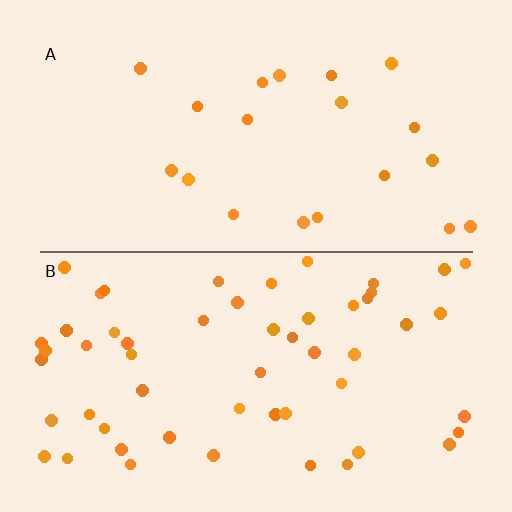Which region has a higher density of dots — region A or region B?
B (the bottom).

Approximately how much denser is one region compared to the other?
Approximately 2.7× — region B over region A.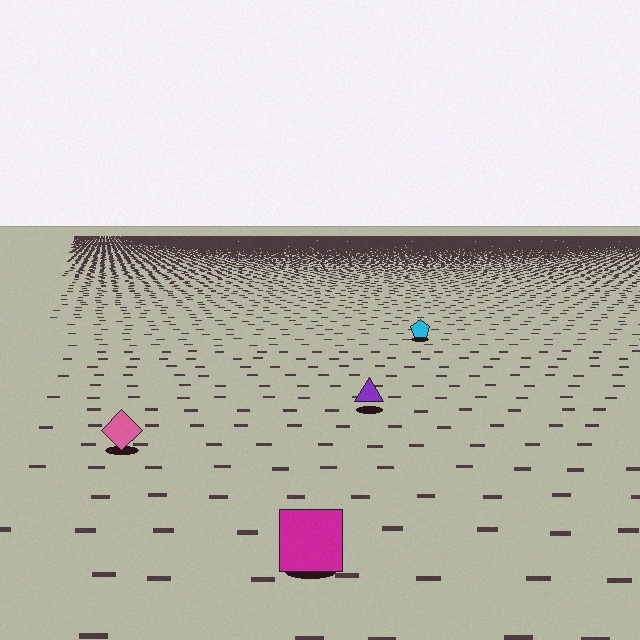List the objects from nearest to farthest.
From nearest to farthest: the magenta square, the pink diamond, the purple triangle, the cyan pentagon.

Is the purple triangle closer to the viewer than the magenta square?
No. The magenta square is closer — you can tell from the texture gradient: the ground texture is coarser near it.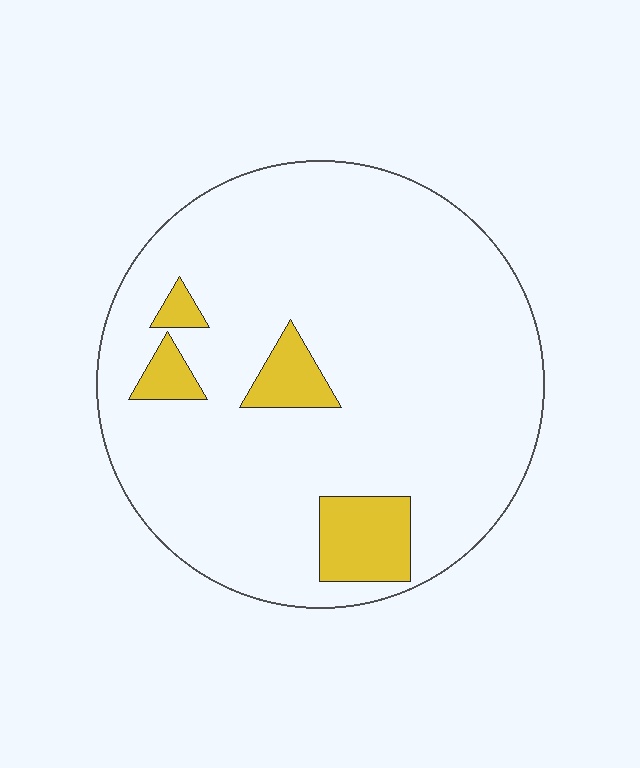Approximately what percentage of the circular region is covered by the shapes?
Approximately 10%.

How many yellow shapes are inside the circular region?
4.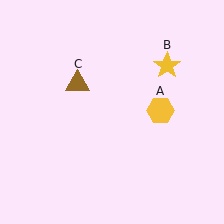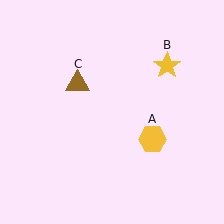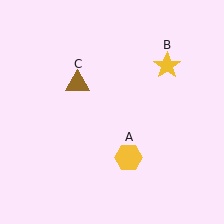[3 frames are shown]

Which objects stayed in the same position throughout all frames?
Yellow star (object B) and brown triangle (object C) remained stationary.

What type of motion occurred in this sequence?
The yellow hexagon (object A) rotated clockwise around the center of the scene.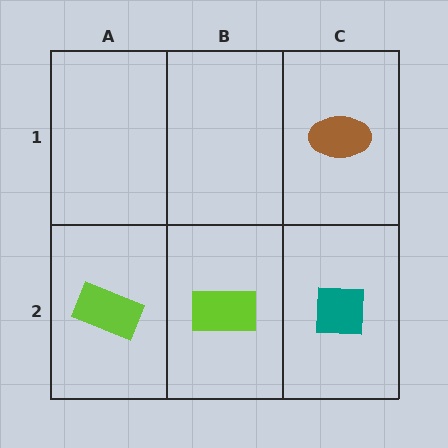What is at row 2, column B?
A lime rectangle.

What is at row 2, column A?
A lime rectangle.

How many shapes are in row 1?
1 shape.